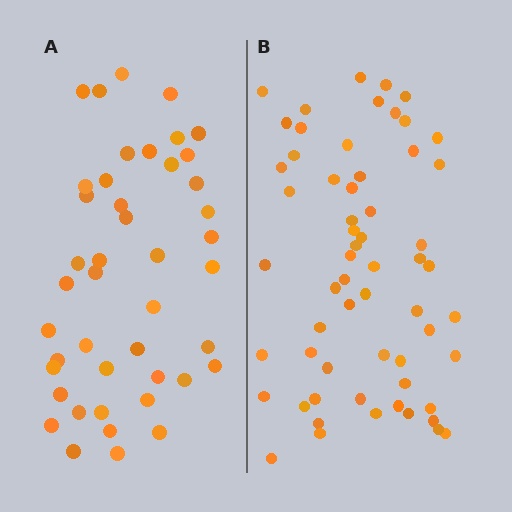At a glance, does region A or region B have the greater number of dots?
Region B (the right region) has more dots.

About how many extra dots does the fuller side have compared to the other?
Region B has approximately 15 more dots than region A.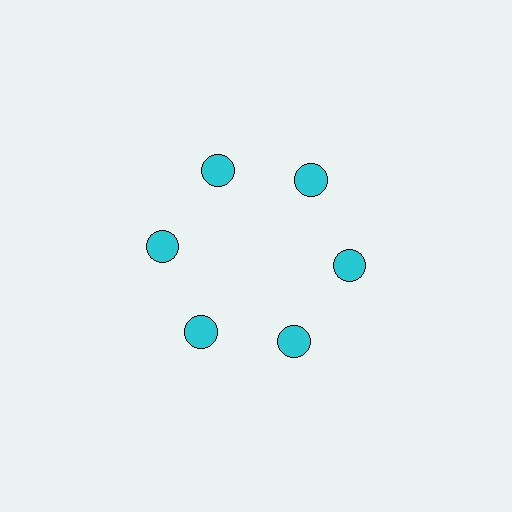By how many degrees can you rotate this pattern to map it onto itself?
The pattern maps onto itself every 60 degrees of rotation.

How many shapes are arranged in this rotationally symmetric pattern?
There are 6 shapes, arranged in 6 groups of 1.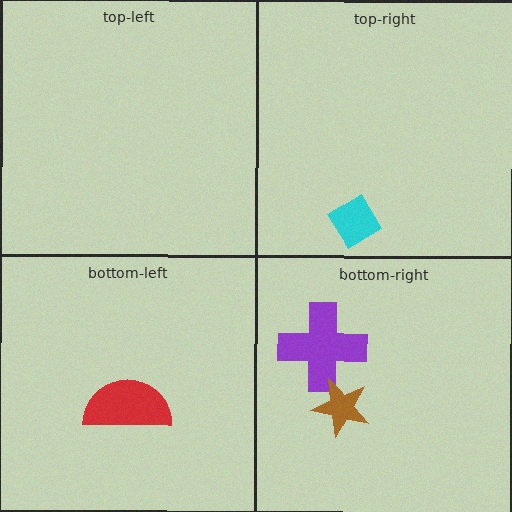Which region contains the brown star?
The bottom-right region.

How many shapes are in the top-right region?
1.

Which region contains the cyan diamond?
The top-right region.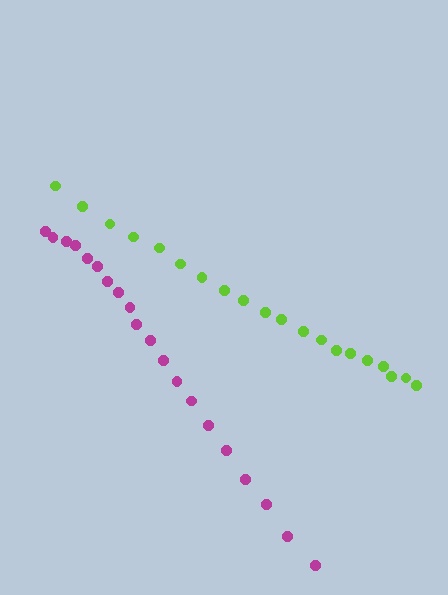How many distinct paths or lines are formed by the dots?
There are 2 distinct paths.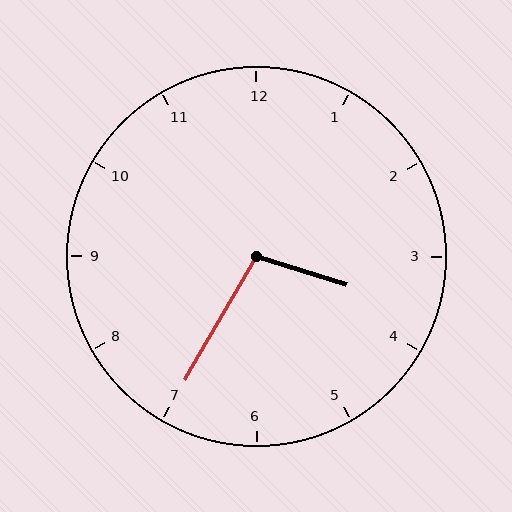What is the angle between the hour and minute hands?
Approximately 102 degrees.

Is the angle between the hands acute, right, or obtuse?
It is obtuse.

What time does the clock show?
3:35.